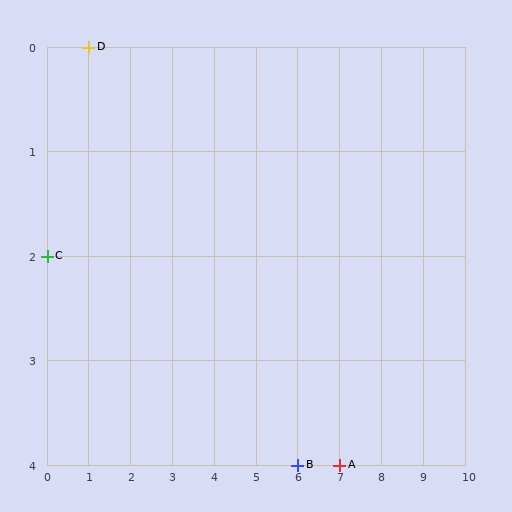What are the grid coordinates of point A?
Point A is at grid coordinates (7, 4).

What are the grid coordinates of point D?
Point D is at grid coordinates (1, 0).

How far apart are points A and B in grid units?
Points A and B are 1 column apart.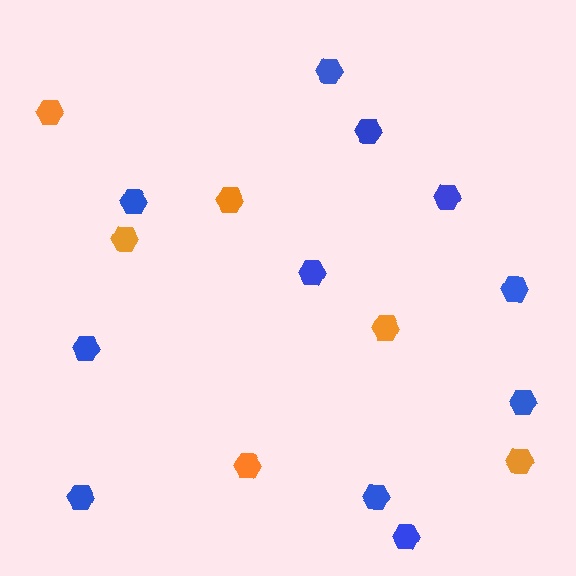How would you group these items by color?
There are 2 groups: one group of blue hexagons (11) and one group of orange hexagons (6).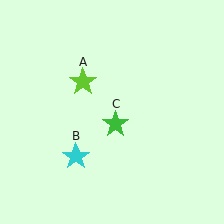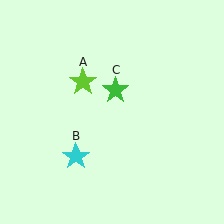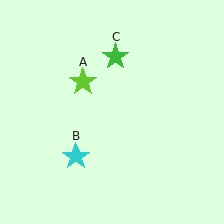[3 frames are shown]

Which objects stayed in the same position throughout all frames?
Lime star (object A) and cyan star (object B) remained stationary.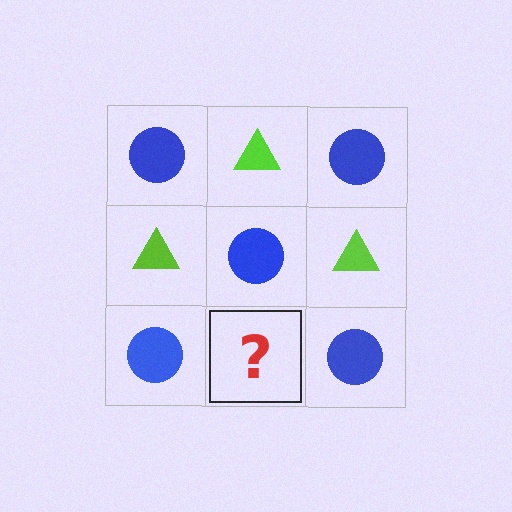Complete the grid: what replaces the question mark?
The question mark should be replaced with a lime triangle.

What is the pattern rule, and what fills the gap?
The rule is that it alternates blue circle and lime triangle in a checkerboard pattern. The gap should be filled with a lime triangle.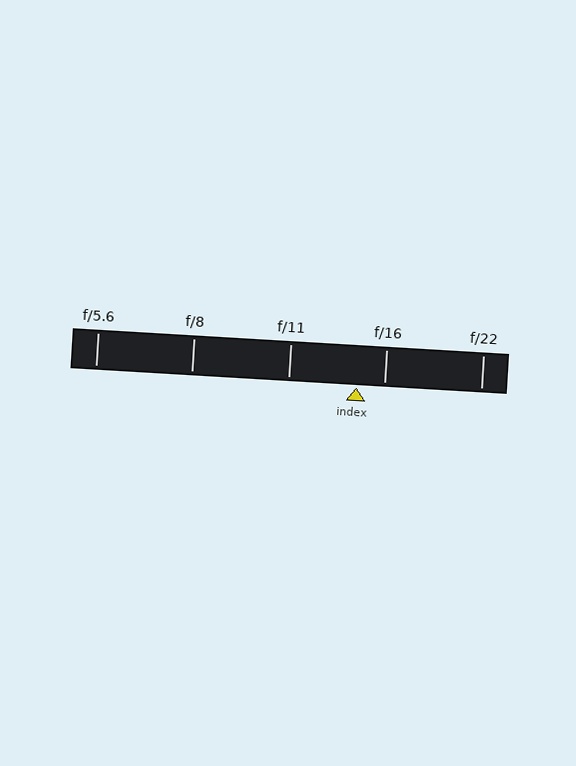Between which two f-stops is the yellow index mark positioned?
The index mark is between f/11 and f/16.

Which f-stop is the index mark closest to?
The index mark is closest to f/16.